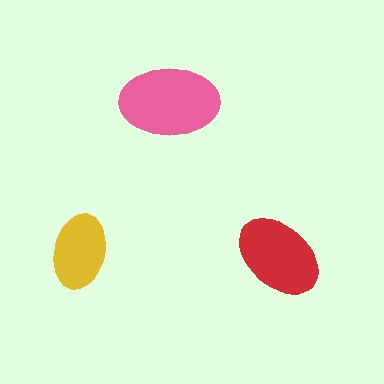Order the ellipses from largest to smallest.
the pink one, the red one, the yellow one.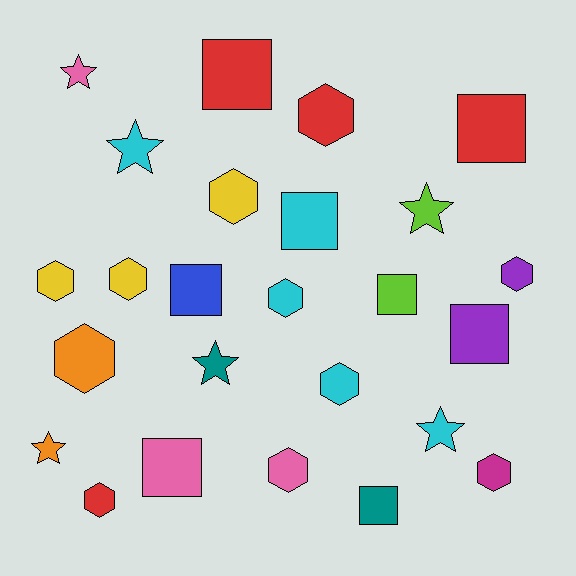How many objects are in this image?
There are 25 objects.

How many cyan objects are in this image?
There are 5 cyan objects.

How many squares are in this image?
There are 8 squares.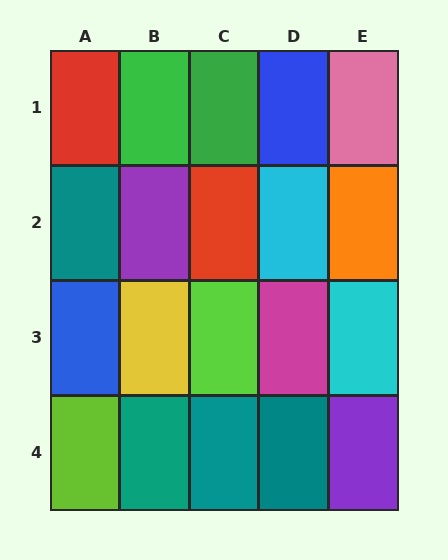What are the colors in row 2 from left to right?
Teal, purple, red, cyan, orange.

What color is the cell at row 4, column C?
Teal.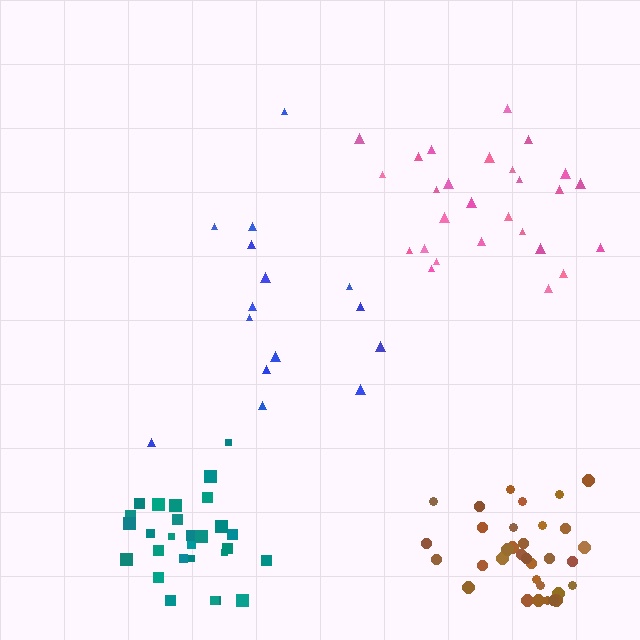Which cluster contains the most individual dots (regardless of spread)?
Brown (33).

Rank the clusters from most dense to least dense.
teal, brown, pink, blue.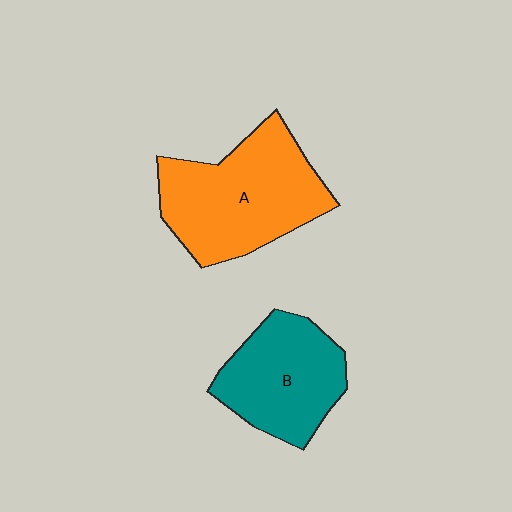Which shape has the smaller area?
Shape B (teal).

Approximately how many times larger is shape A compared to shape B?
Approximately 1.3 times.